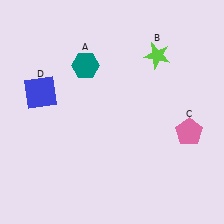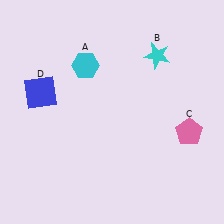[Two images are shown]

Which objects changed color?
A changed from teal to cyan. B changed from lime to cyan.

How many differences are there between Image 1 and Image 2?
There are 2 differences between the two images.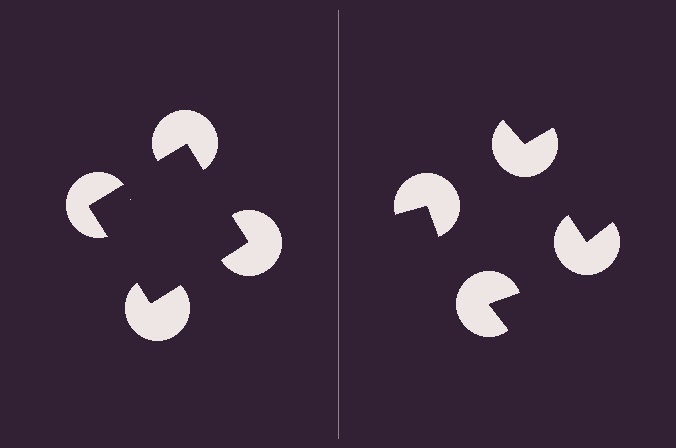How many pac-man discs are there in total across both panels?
8 — 4 on each side.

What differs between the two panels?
The pac-man discs are positioned identically on both sides; only the wedge orientations differ. On the left they align to a square; on the right they are misaligned.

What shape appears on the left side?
An illusory square.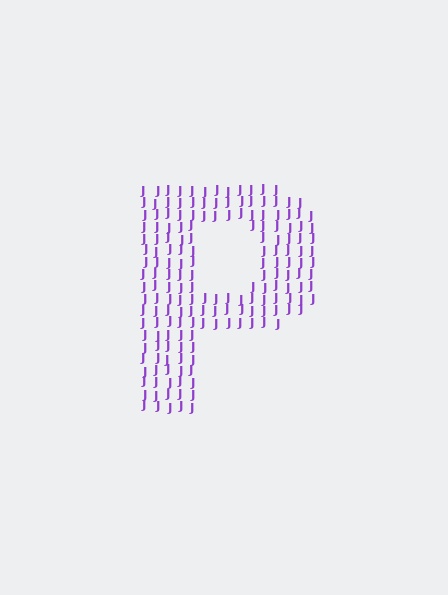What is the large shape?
The large shape is the letter P.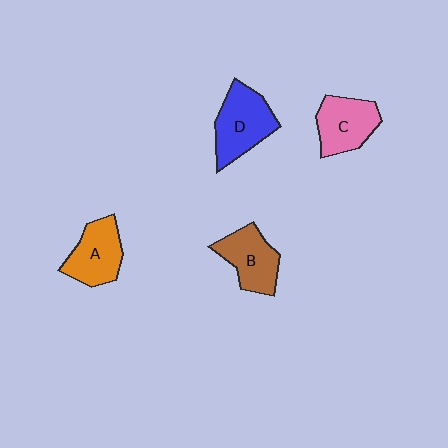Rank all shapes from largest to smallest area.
From largest to smallest: D (blue), C (pink), A (orange), B (brown).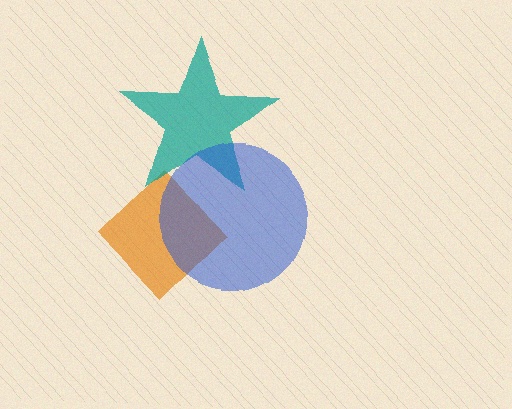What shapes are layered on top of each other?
The layered shapes are: an orange diamond, a teal star, a blue circle.